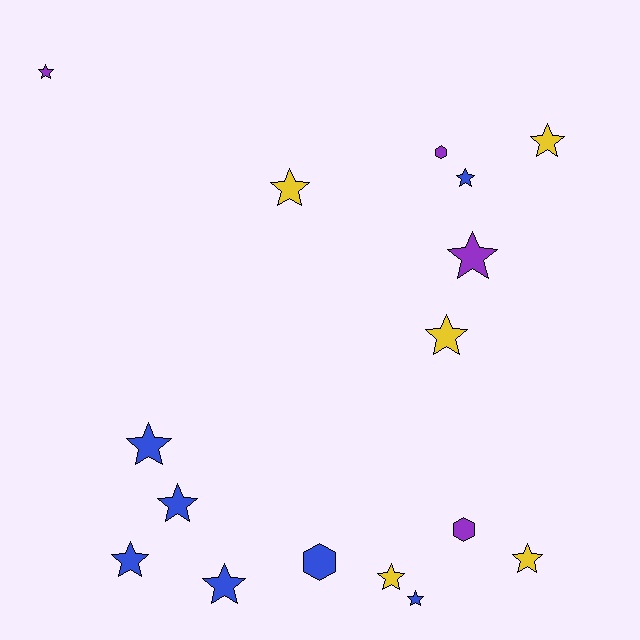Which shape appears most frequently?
Star, with 13 objects.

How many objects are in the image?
There are 16 objects.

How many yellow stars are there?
There are 5 yellow stars.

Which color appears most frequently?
Blue, with 7 objects.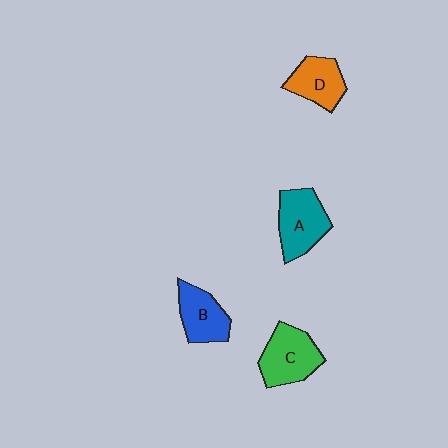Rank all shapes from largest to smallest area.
From largest to smallest: C (green), A (teal), B (blue), D (orange).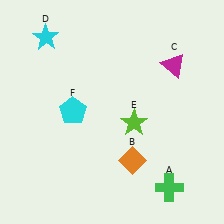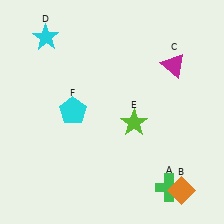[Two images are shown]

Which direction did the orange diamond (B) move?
The orange diamond (B) moved right.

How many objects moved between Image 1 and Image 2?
1 object moved between the two images.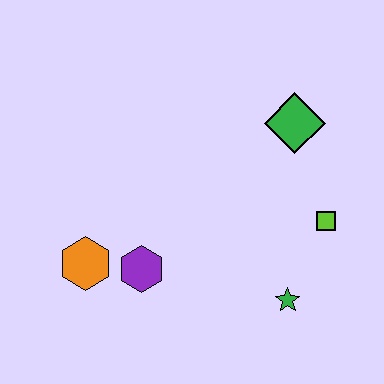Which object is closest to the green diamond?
The lime square is closest to the green diamond.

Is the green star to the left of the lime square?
Yes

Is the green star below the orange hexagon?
Yes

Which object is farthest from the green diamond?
The orange hexagon is farthest from the green diamond.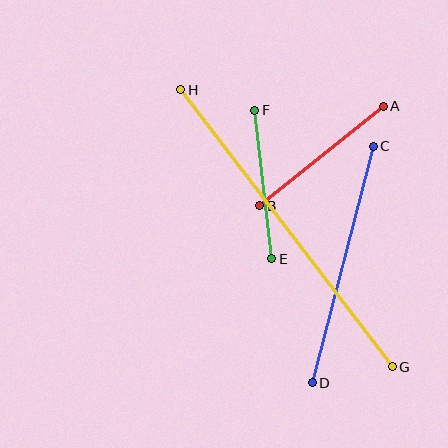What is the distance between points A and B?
The distance is approximately 159 pixels.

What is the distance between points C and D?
The distance is approximately 244 pixels.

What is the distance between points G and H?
The distance is approximately 349 pixels.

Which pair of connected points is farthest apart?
Points G and H are farthest apart.